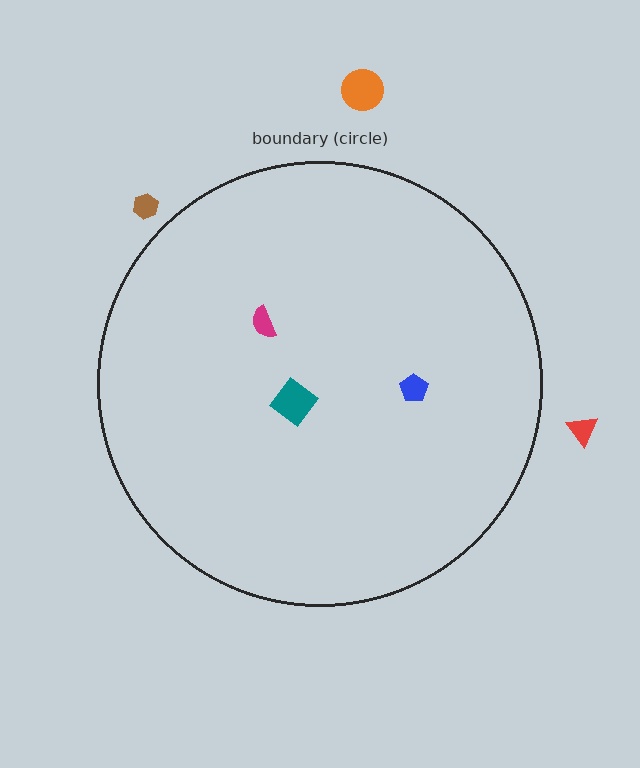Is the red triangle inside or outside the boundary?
Outside.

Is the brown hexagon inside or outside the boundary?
Outside.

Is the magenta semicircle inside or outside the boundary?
Inside.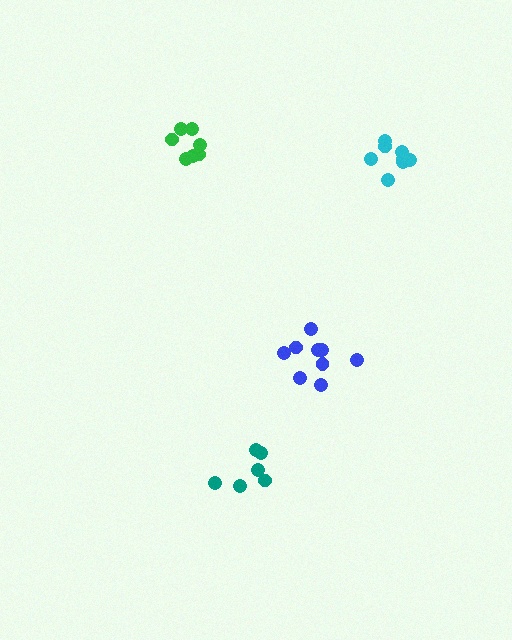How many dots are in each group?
Group 1: 8 dots, Group 2: 7 dots, Group 3: 6 dots, Group 4: 9 dots (30 total).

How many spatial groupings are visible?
There are 4 spatial groupings.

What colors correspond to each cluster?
The clusters are colored: cyan, green, teal, blue.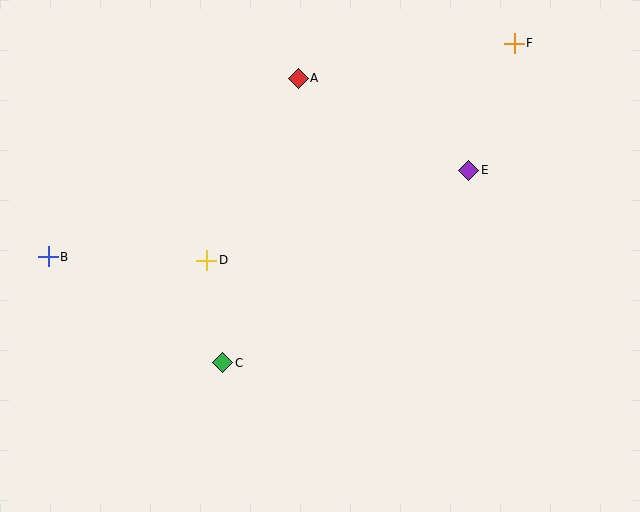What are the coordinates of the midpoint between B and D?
The midpoint between B and D is at (127, 258).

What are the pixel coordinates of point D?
Point D is at (207, 260).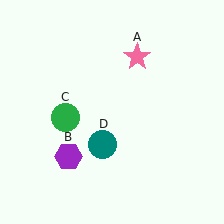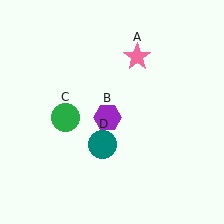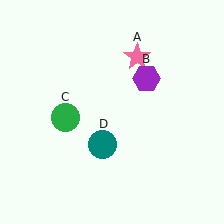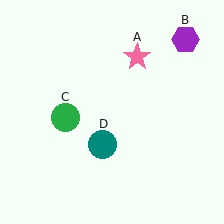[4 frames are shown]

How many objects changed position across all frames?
1 object changed position: purple hexagon (object B).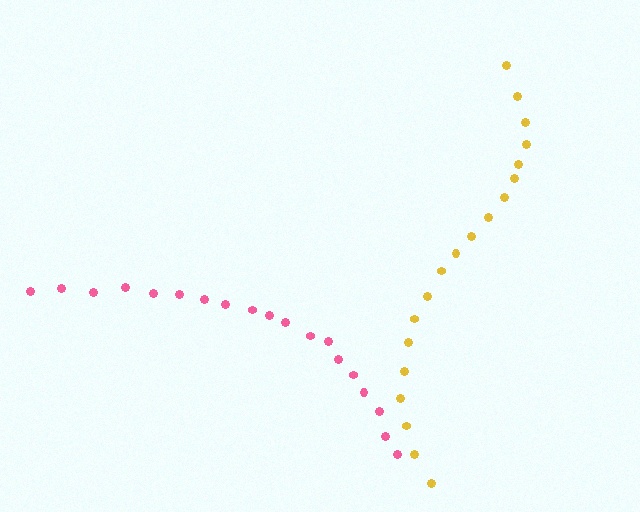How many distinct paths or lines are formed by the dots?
There are 2 distinct paths.